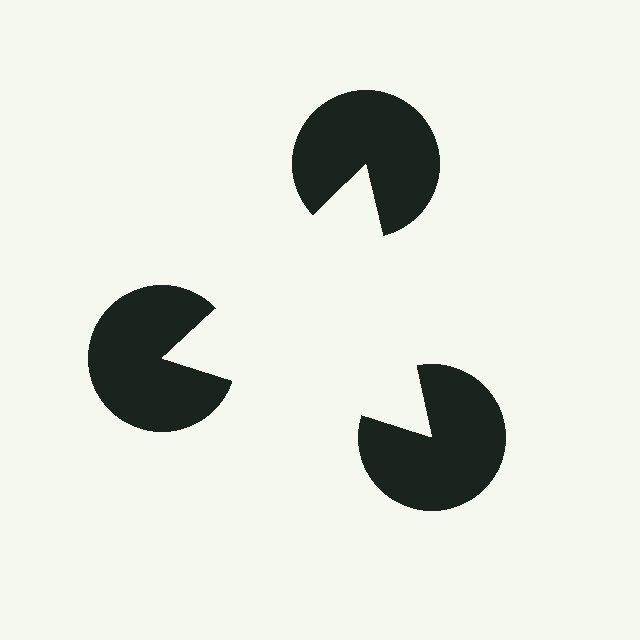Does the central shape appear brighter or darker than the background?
It typically appears slightly brighter than the background, even though no actual brightness change is drawn.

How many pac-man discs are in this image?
There are 3 — one at each vertex of the illusory triangle.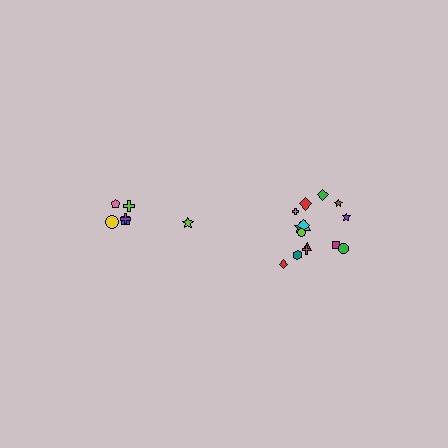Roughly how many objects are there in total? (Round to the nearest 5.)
Roughly 20 objects in total.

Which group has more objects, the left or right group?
The right group.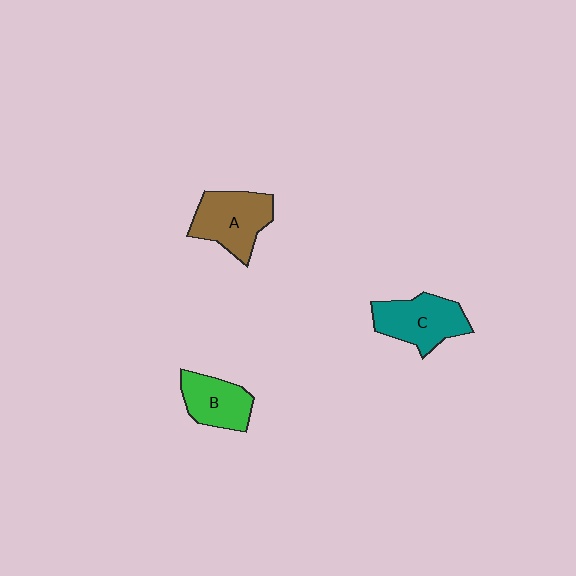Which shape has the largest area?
Shape A (brown).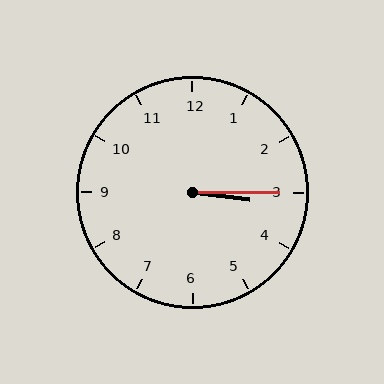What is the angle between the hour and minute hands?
Approximately 8 degrees.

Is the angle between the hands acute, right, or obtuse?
It is acute.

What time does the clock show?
3:15.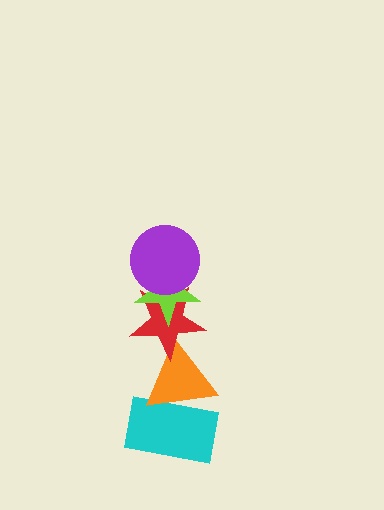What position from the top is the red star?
The red star is 3rd from the top.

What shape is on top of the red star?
The lime star is on top of the red star.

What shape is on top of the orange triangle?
The red star is on top of the orange triangle.